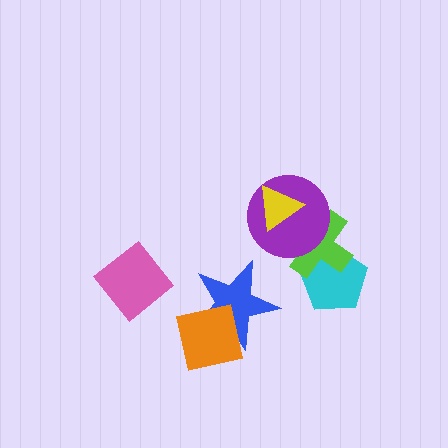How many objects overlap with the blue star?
1 object overlaps with the blue star.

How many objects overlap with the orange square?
1 object overlaps with the orange square.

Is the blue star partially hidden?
Yes, it is partially covered by another shape.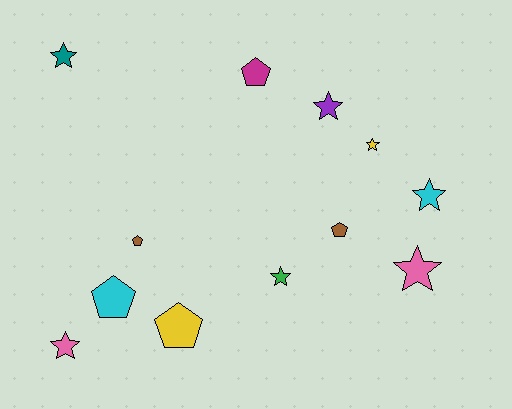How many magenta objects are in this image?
There is 1 magenta object.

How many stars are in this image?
There are 7 stars.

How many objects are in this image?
There are 12 objects.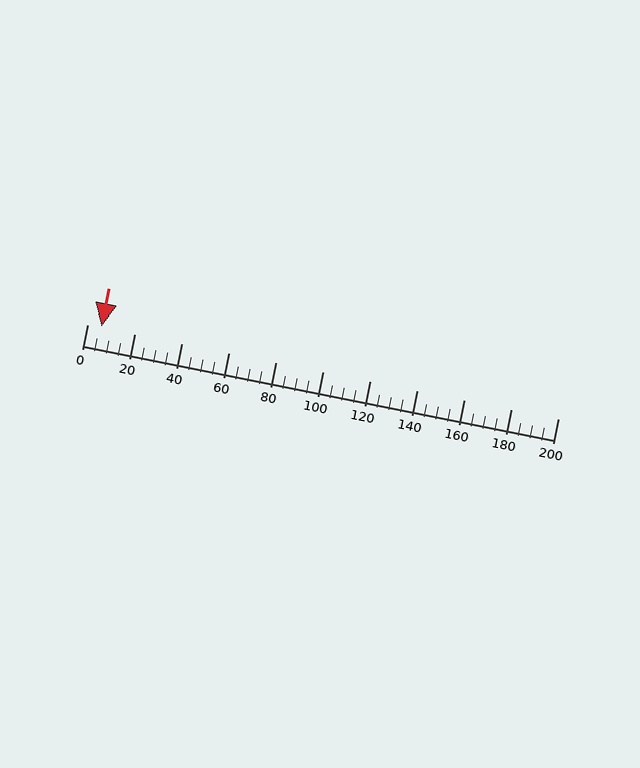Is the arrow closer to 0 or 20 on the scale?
The arrow is closer to 0.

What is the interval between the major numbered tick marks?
The major tick marks are spaced 20 units apart.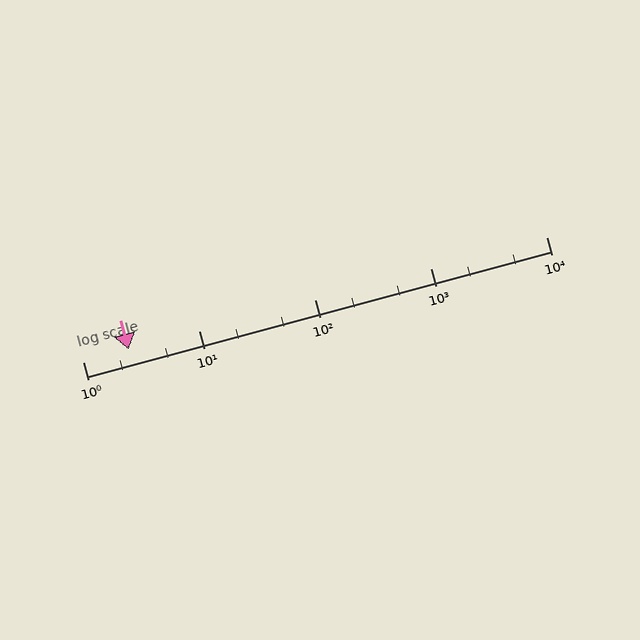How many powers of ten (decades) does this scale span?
The scale spans 4 decades, from 1 to 10000.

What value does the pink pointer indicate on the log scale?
The pointer indicates approximately 2.5.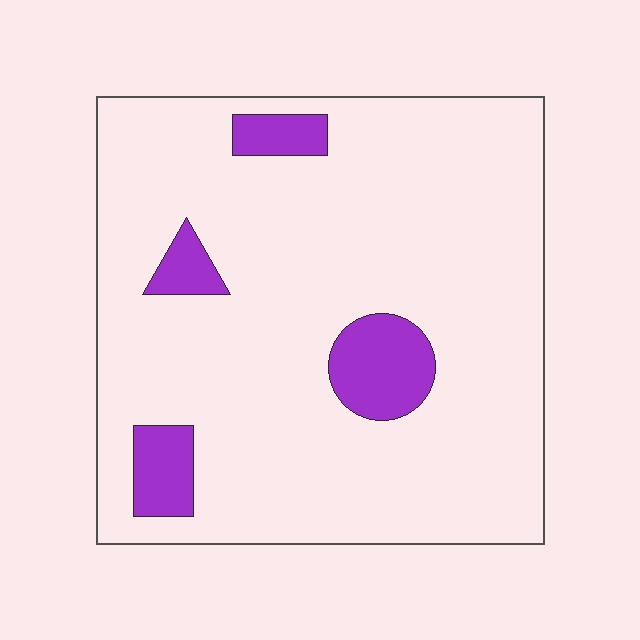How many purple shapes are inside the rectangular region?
4.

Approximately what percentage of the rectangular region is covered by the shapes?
Approximately 10%.